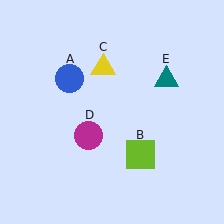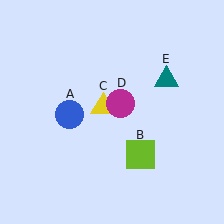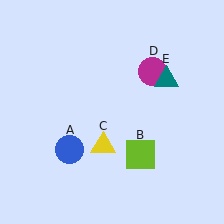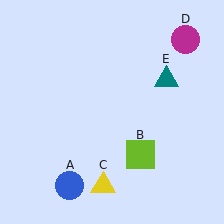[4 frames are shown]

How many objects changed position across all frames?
3 objects changed position: blue circle (object A), yellow triangle (object C), magenta circle (object D).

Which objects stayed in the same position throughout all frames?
Lime square (object B) and teal triangle (object E) remained stationary.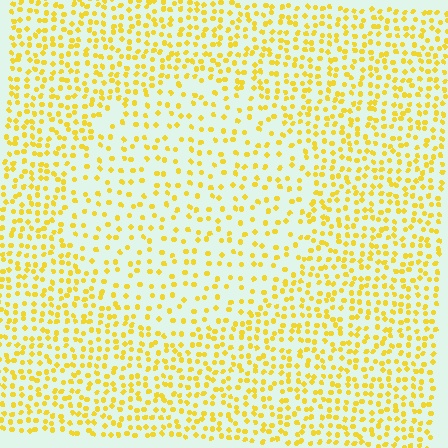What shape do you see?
I see a circle.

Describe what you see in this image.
The image contains small yellow elements arranged at two different densities. A circle-shaped region is visible where the elements are less densely packed than the surrounding area.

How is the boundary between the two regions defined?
The boundary is defined by a change in element density (approximately 1.8x ratio). All elements are the same color, size, and shape.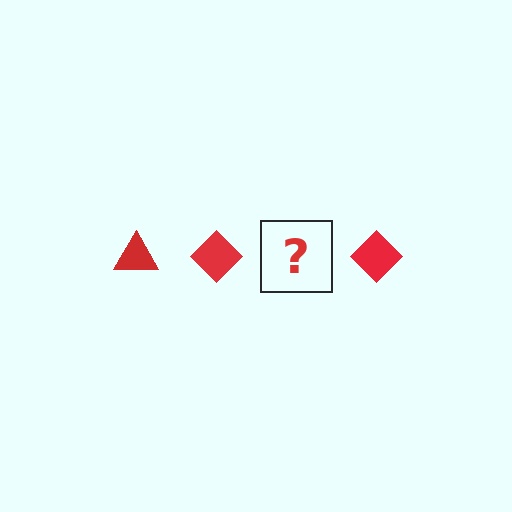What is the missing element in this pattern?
The missing element is a red triangle.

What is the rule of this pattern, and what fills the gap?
The rule is that the pattern cycles through triangle, diamond shapes in red. The gap should be filled with a red triangle.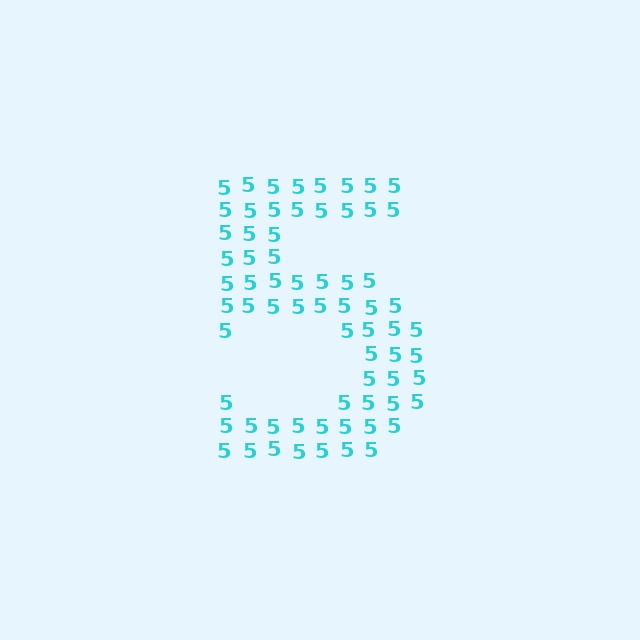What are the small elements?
The small elements are digit 5's.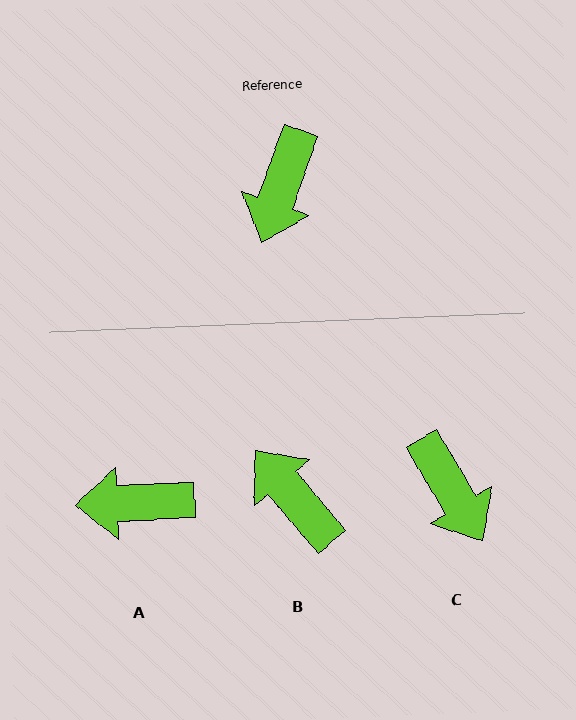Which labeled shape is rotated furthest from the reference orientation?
B, about 121 degrees away.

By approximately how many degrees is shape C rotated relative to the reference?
Approximately 50 degrees counter-clockwise.